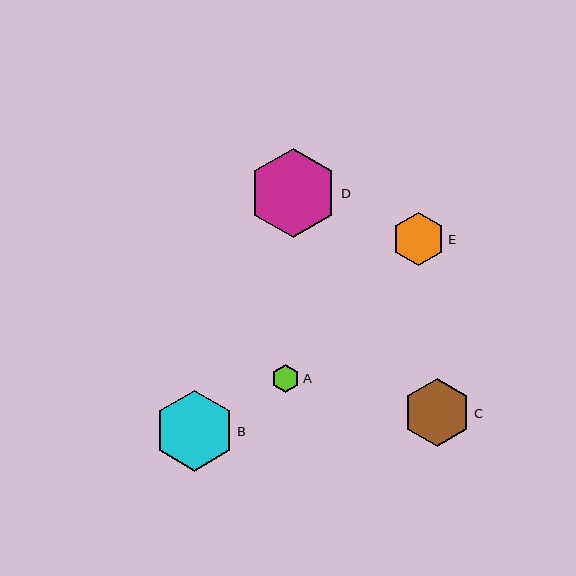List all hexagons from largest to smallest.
From largest to smallest: D, B, C, E, A.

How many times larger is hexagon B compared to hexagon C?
Hexagon B is approximately 1.2 times the size of hexagon C.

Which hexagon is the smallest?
Hexagon A is the smallest with a size of approximately 28 pixels.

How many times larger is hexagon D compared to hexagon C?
Hexagon D is approximately 1.3 times the size of hexagon C.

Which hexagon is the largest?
Hexagon D is the largest with a size of approximately 89 pixels.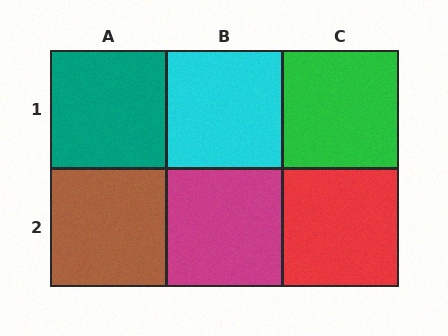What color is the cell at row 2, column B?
Magenta.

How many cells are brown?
1 cell is brown.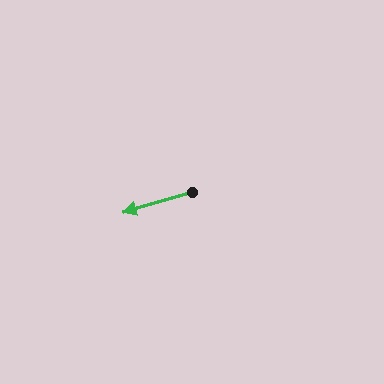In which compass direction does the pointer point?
West.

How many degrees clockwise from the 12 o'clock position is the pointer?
Approximately 254 degrees.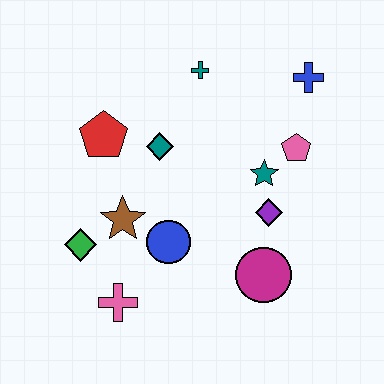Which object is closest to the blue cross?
The pink pentagon is closest to the blue cross.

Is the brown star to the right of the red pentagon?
Yes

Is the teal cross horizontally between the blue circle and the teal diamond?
No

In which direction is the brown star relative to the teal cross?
The brown star is below the teal cross.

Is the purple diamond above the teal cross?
No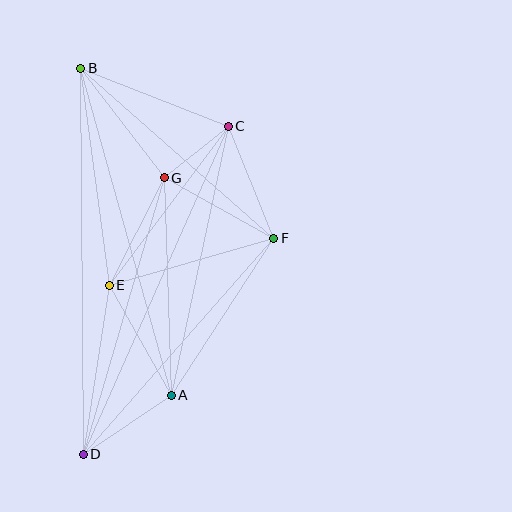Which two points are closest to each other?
Points C and G are closest to each other.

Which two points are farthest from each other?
Points B and D are farthest from each other.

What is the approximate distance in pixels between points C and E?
The distance between C and E is approximately 199 pixels.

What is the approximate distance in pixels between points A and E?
The distance between A and E is approximately 126 pixels.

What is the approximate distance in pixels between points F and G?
The distance between F and G is approximately 125 pixels.